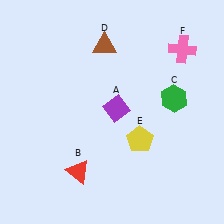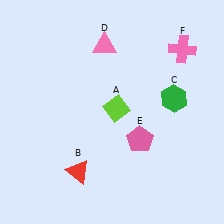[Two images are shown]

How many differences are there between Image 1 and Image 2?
There are 3 differences between the two images.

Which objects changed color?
A changed from purple to lime. D changed from brown to pink. E changed from yellow to pink.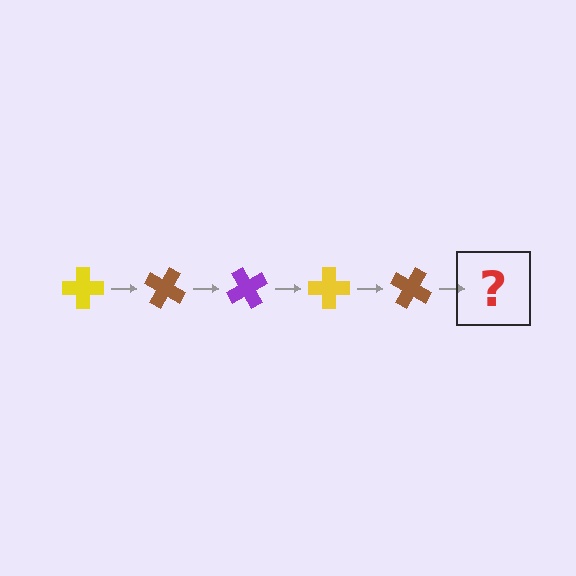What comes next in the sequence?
The next element should be a purple cross, rotated 150 degrees from the start.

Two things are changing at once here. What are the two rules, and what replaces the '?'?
The two rules are that it rotates 30 degrees each step and the color cycles through yellow, brown, and purple. The '?' should be a purple cross, rotated 150 degrees from the start.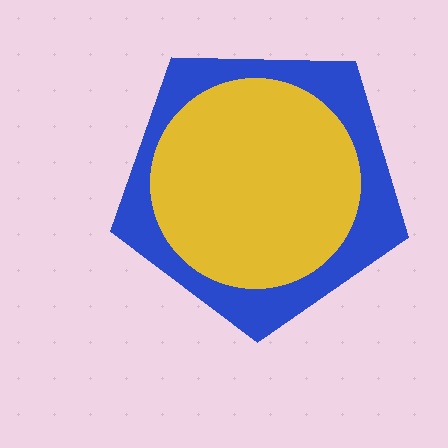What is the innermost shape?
The yellow circle.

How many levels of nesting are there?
2.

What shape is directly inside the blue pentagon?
The yellow circle.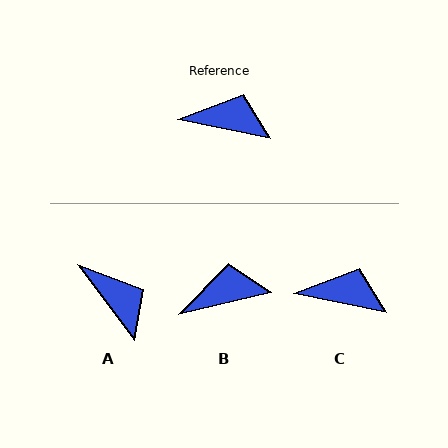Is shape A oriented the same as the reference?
No, it is off by about 41 degrees.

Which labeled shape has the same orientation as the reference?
C.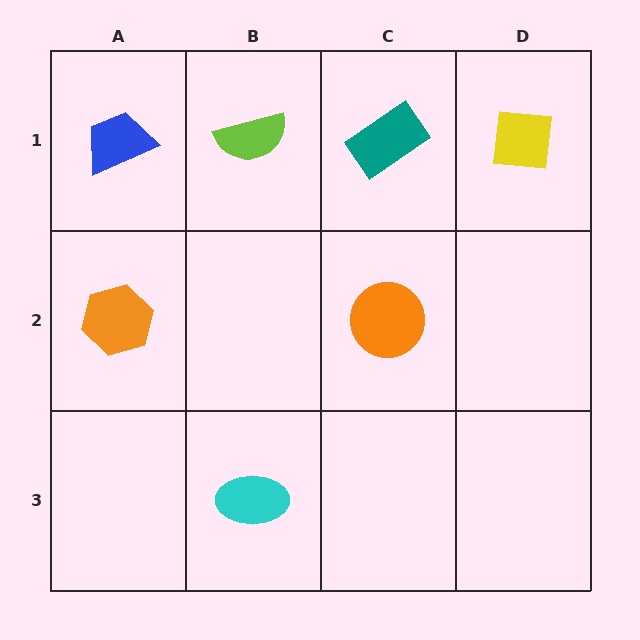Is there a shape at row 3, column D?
No, that cell is empty.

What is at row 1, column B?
A lime semicircle.